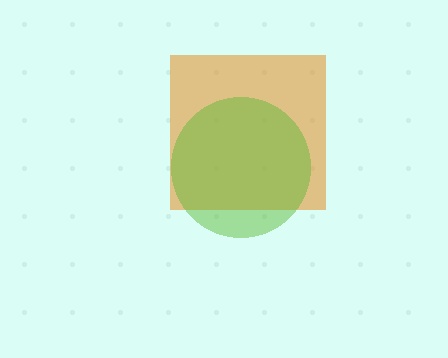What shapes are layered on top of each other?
The layered shapes are: an orange square, a lime circle.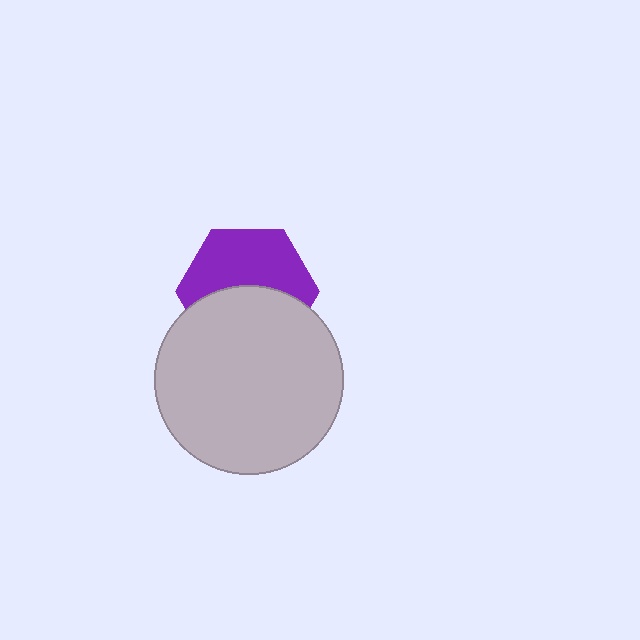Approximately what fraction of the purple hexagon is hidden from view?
Roughly 48% of the purple hexagon is hidden behind the light gray circle.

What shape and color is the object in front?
The object in front is a light gray circle.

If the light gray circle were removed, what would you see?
You would see the complete purple hexagon.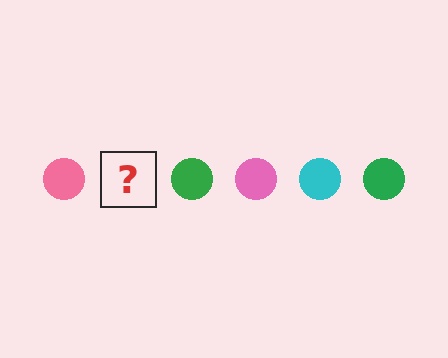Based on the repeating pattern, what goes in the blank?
The blank should be a cyan circle.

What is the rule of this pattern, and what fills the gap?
The rule is that the pattern cycles through pink, cyan, green circles. The gap should be filled with a cyan circle.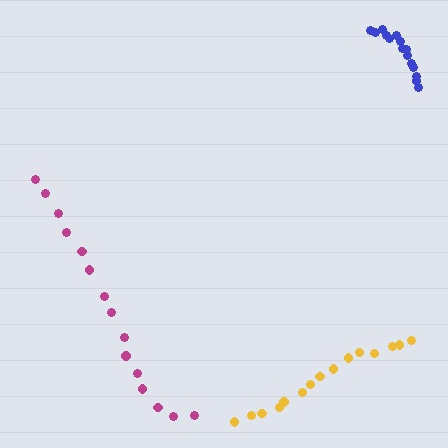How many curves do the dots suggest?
There are 3 distinct paths.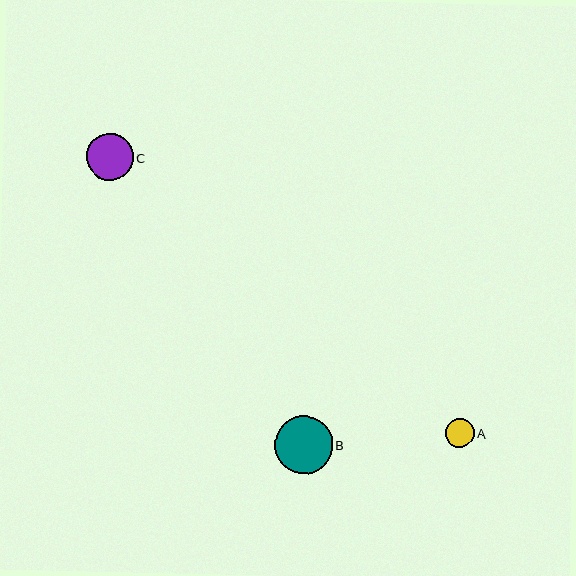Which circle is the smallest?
Circle A is the smallest with a size of approximately 29 pixels.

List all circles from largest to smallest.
From largest to smallest: B, C, A.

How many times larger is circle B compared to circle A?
Circle B is approximately 2.0 times the size of circle A.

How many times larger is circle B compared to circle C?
Circle B is approximately 1.2 times the size of circle C.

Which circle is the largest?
Circle B is the largest with a size of approximately 57 pixels.